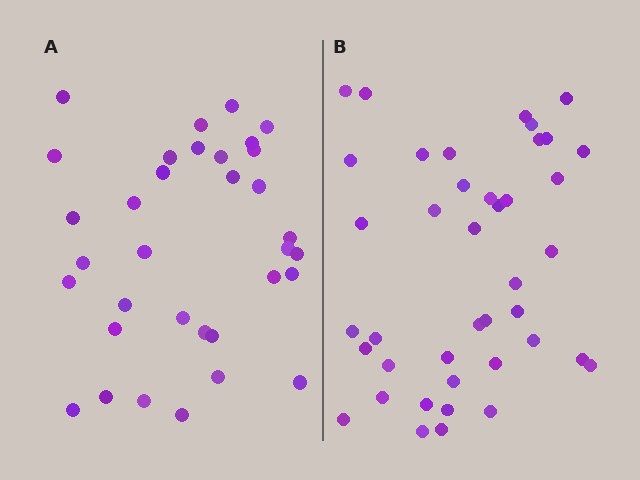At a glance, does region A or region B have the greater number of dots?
Region B (the right region) has more dots.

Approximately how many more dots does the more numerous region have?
Region B has roughly 8 or so more dots than region A.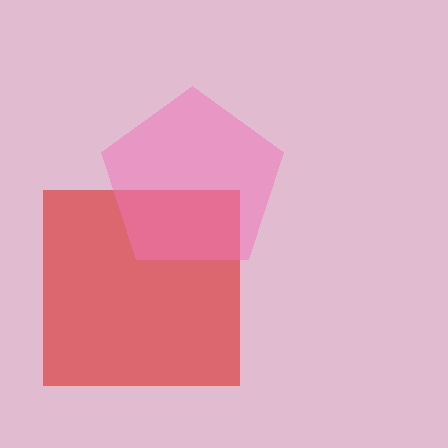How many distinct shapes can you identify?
There are 2 distinct shapes: a red square, a pink pentagon.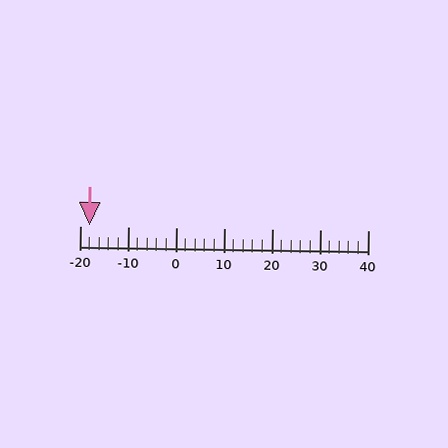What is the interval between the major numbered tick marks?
The major tick marks are spaced 10 units apart.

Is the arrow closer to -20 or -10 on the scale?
The arrow is closer to -20.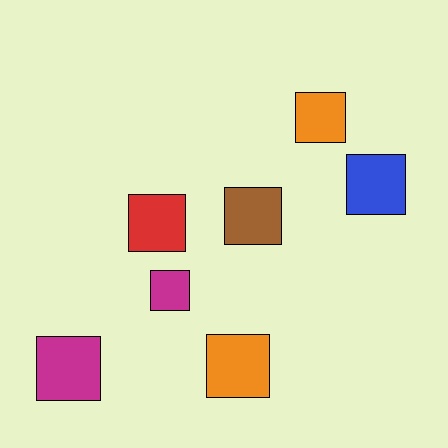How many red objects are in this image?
There is 1 red object.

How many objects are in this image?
There are 7 objects.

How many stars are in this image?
There are no stars.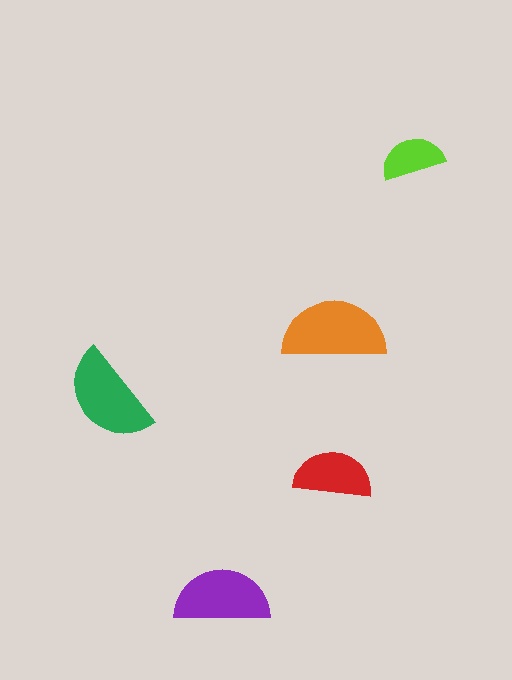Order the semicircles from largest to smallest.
the orange one, the green one, the purple one, the red one, the lime one.